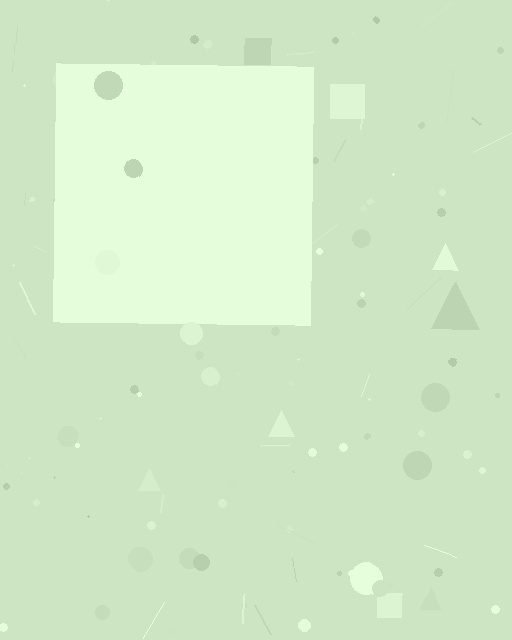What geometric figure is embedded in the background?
A square is embedded in the background.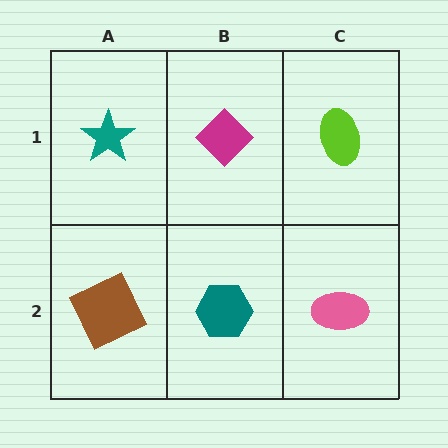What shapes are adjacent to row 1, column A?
A brown square (row 2, column A), a magenta diamond (row 1, column B).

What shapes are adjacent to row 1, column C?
A pink ellipse (row 2, column C), a magenta diamond (row 1, column B).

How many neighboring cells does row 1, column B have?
3.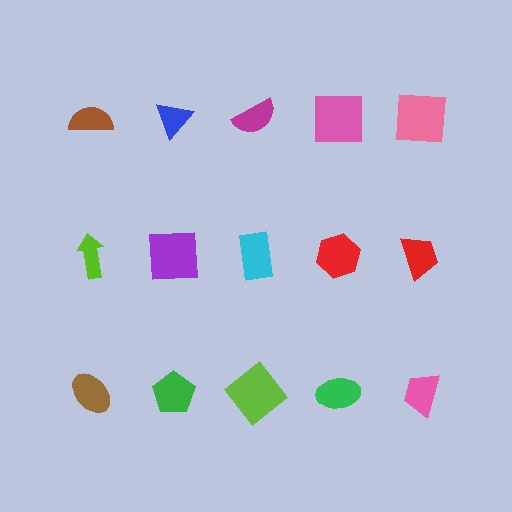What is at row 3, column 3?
A lime diamond.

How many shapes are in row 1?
5 shapes.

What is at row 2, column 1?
A lime arrow.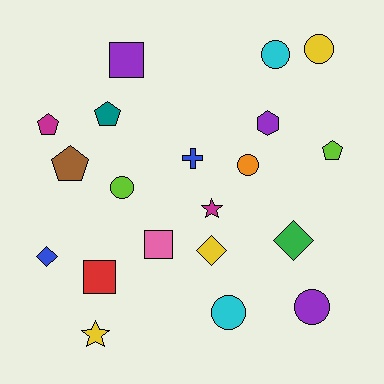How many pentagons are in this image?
There are 4 pentagons.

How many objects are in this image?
There are 20 objects.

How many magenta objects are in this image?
There are 2 magenta objects.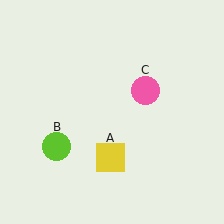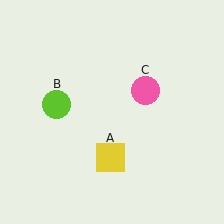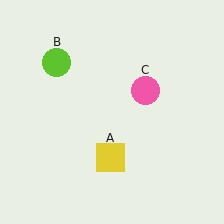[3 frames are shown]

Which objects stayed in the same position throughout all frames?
Yellow square (object A) and pink circle (object C) remained stationary.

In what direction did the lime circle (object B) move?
The lime circle (object B) moved up.